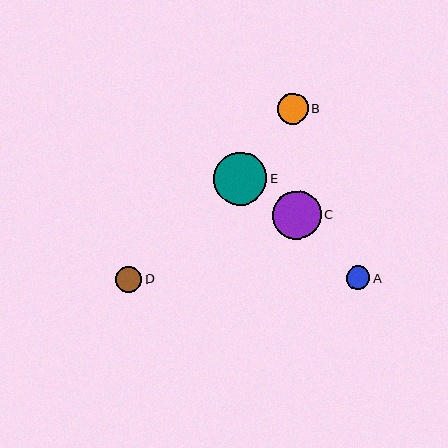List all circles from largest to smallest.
From largest to smallest: E, C, B, D, A.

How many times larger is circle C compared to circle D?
Circle C is approximately 1.8 times the size of circle D.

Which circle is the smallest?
Circle A is the smallest with a size of approximately 23 pixels.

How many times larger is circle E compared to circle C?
Circle E is approximately 1.1 times the size of circle C.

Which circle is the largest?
Circle E is the largest with a size of approximately 53 pixels.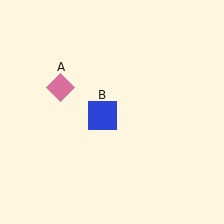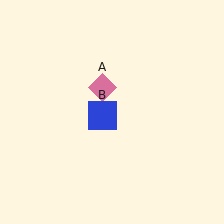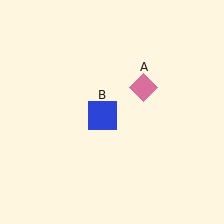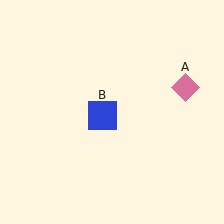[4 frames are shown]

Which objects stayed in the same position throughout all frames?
Blue square (object B) remained stationary.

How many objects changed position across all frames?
1 object changed position: pink diamond (object A).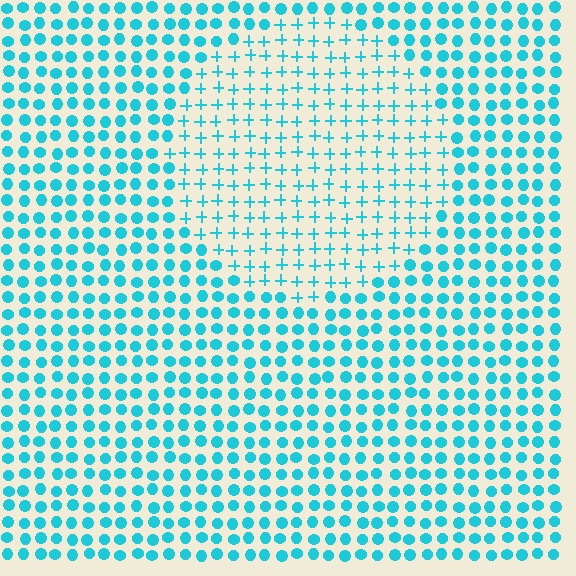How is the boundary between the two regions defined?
The boundary is defined by a change in element shape: plus signs inside vs. circles outside. All elements share the same color and spacing.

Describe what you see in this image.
The image is filled with small cyan elements arranged in a uniform grid. A circle-shaped region contains plus signs, while the surrounding area contains circles. The boundary is defined purely by the change in element shape.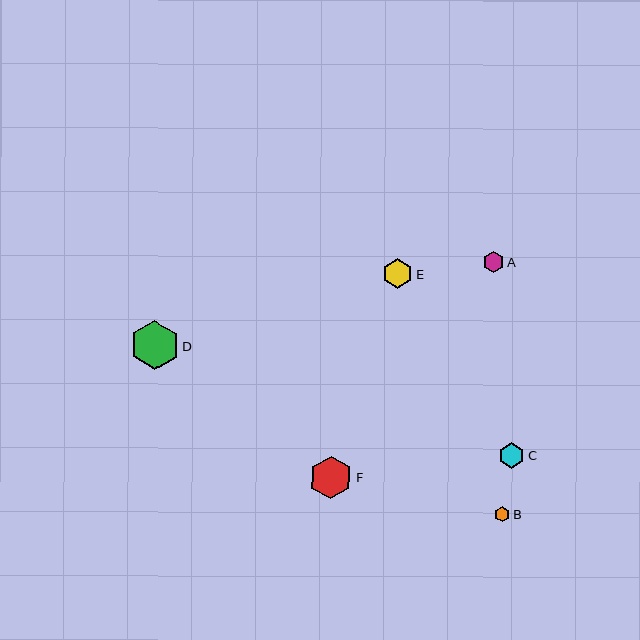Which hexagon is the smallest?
Hexagon B is the smallest with a size of approximately 16 pixels.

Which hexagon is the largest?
Hexagon D is the largest with a size of approximately 49 pixels.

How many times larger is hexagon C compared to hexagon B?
Hexagon C is approximately 1.7 times the size of hexagon B.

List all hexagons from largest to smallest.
From largest to smallest: D, F, E, C, A, B.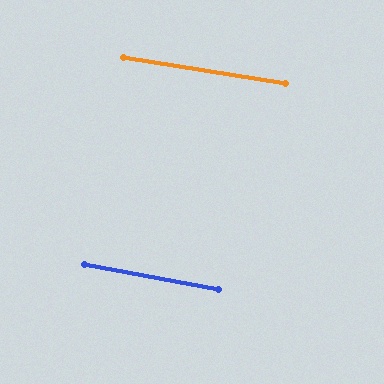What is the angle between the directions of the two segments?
Approximately 1 degree.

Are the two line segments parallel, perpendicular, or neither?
Parallel — their directions differ by only 1.1°.